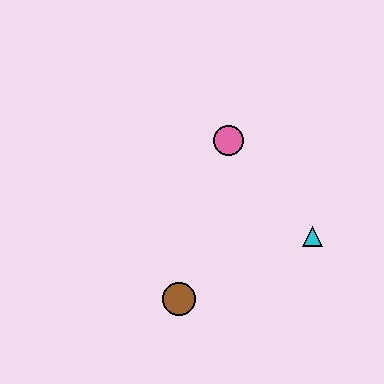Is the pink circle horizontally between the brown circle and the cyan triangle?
Yes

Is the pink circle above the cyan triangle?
Yes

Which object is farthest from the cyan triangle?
The brown circle is farthest from the cyan triangle.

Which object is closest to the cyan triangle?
The pink circle is closest to the cyan triangle.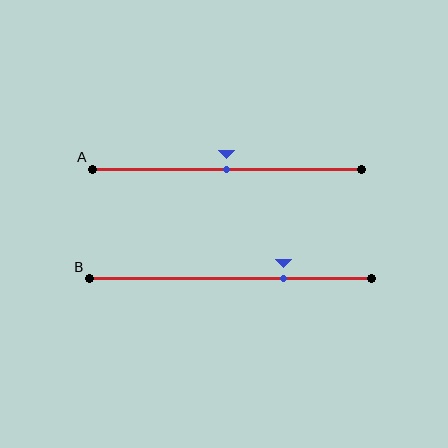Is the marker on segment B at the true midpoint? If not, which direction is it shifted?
No, the marker on segment B is shifted to the right by about 19% of the segment length.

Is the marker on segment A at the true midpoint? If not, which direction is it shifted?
Yes, the marker on segment A is at the true midpoint.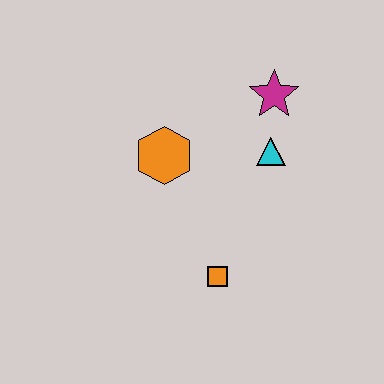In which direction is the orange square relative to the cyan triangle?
The orange square is below the cyan triangle.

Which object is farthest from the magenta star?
The orange square is farthest from the magenta star.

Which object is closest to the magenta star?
The cyan triangle is closest to the magenta star.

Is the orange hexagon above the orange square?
Yes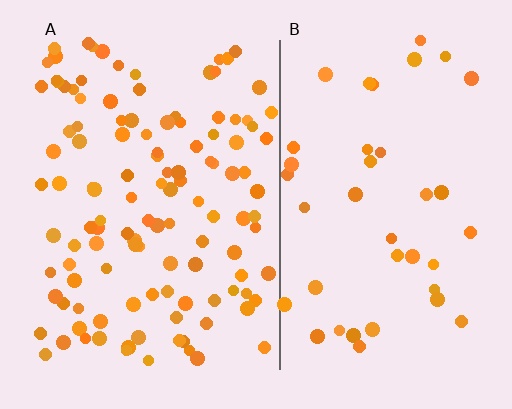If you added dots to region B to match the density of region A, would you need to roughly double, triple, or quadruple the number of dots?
Approximately triple.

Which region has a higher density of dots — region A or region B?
A (the left).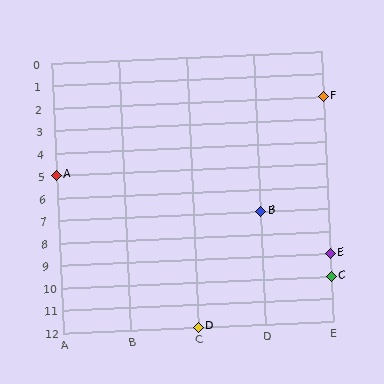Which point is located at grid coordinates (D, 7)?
Point B is at (D, 7).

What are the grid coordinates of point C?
Point C is at grid coordinates (E, 10).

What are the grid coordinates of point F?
Point F is at grid coordinates (E, 2).